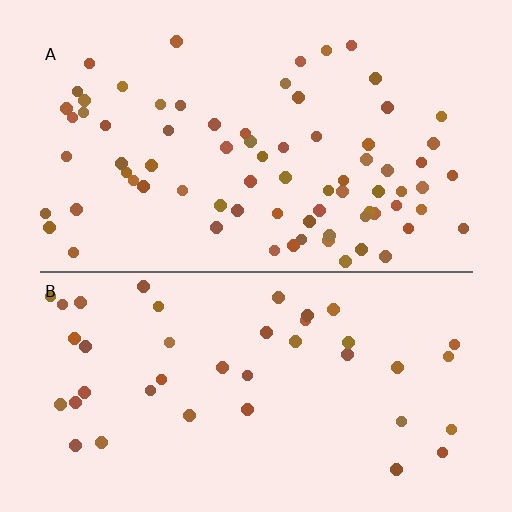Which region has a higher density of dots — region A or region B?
A (the top).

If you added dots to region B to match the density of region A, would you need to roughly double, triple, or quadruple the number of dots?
Approximately double.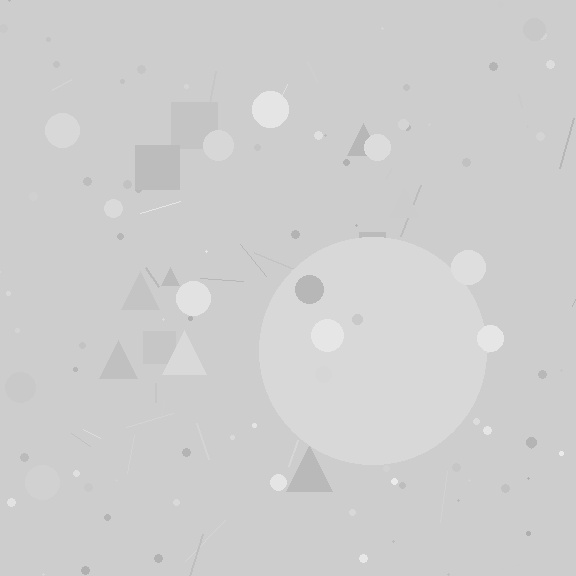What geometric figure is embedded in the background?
A circle is embedded in the background.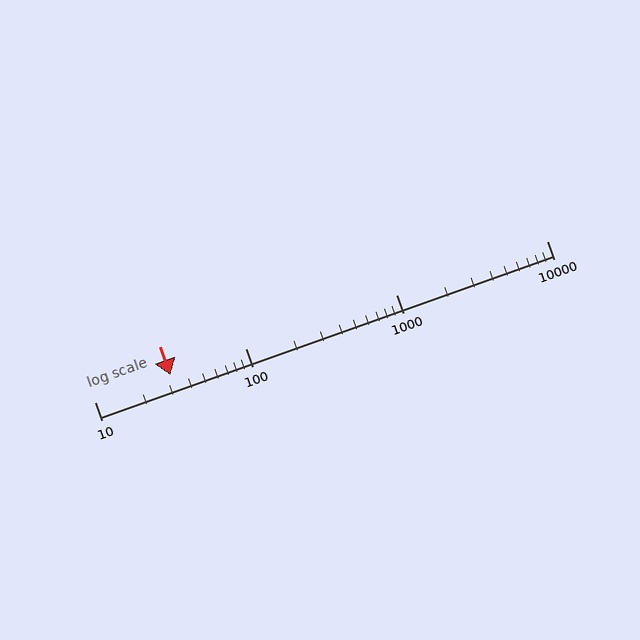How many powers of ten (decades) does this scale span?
The scale spans 3 decades, from 10 to 10000.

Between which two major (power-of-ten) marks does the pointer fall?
The pointer is between 10 and 100.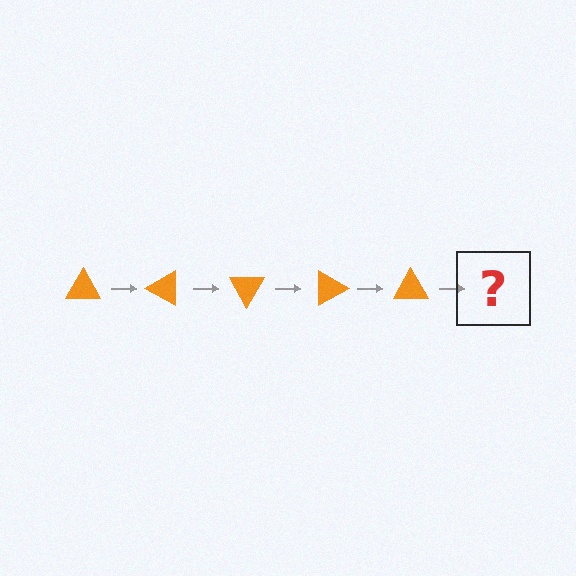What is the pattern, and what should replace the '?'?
The pattern is that the triangle rotates 30 degrees each step. The '?' should be an orange triangle rotated 150 degrees.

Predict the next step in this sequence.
The next step is an orange triangle rotated 150 degrees.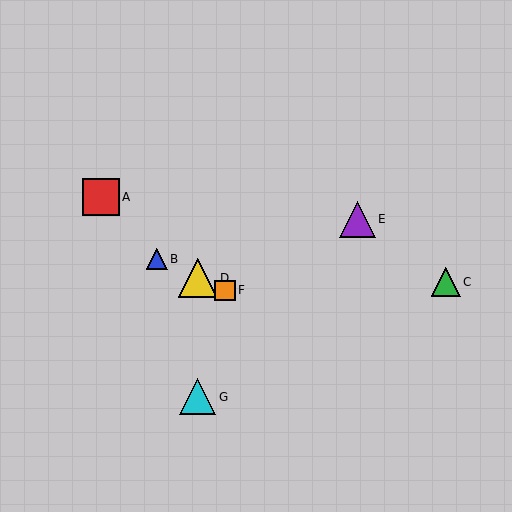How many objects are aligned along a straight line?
3 objects (B, D, F) are aligned along a straight line.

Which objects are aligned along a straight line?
Objects B, D, F are aligned along a straight line.